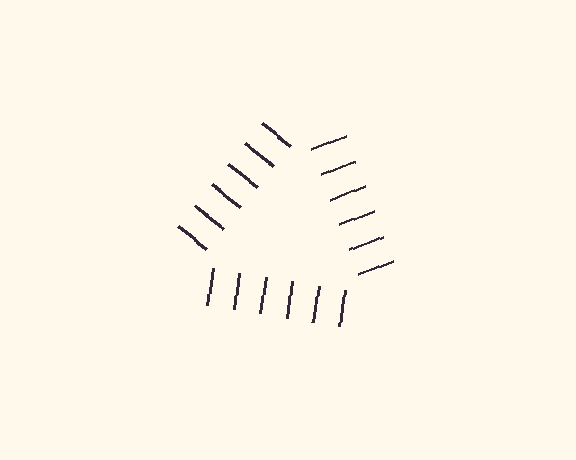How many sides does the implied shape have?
3 sides — the line-ends trace a triangle.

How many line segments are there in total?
18 — 6 along each of the 3 edges.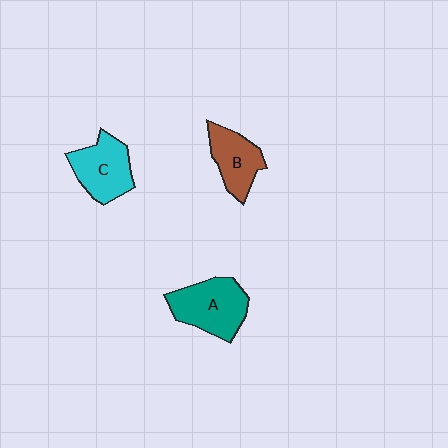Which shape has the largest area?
Shape A (teal).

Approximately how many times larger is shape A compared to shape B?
Approximately 1.3 times.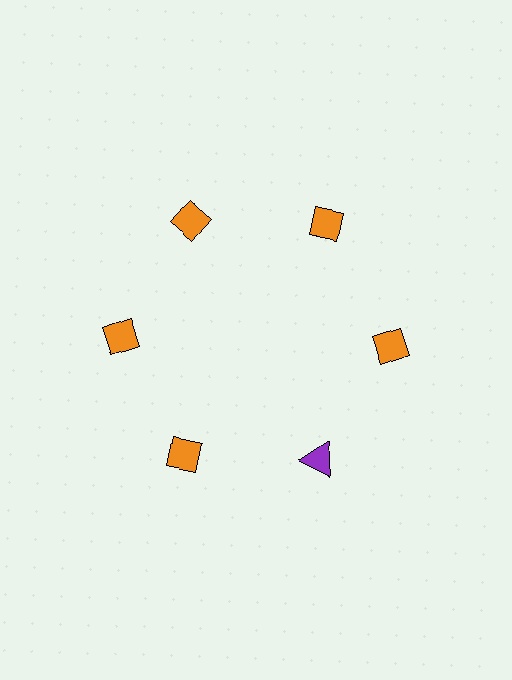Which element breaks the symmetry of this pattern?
The purple triangle at roughly the 5 o'clock position breaks the symmetry. All other shapes are orange diamonds.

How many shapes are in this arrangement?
There are 6 shapes arranged in a ring pattern.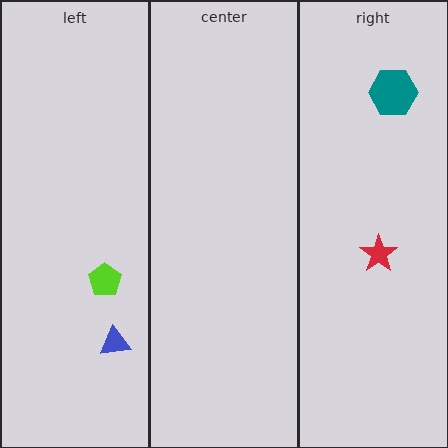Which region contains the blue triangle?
The left region.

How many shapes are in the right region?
2.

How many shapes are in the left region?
2.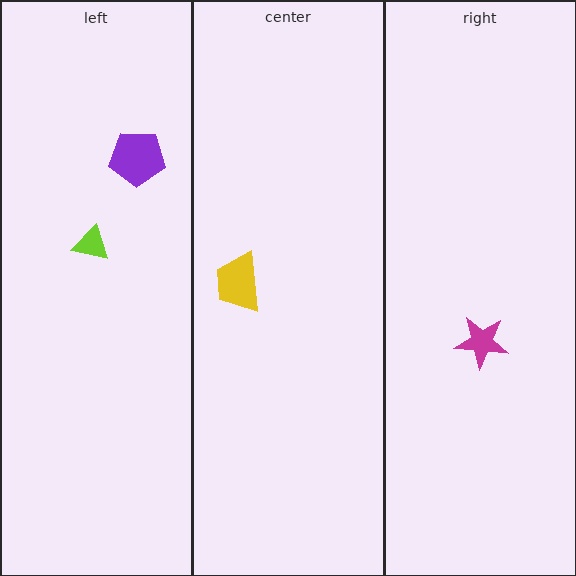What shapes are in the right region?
The magenta star.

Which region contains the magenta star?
The right region.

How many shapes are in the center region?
1.